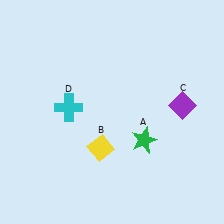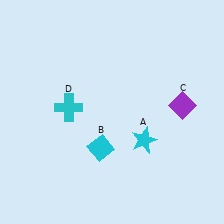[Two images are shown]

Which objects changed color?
A changed from green to cyan. B changed from yellow to cyan.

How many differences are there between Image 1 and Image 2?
There are 2 differences between the two images.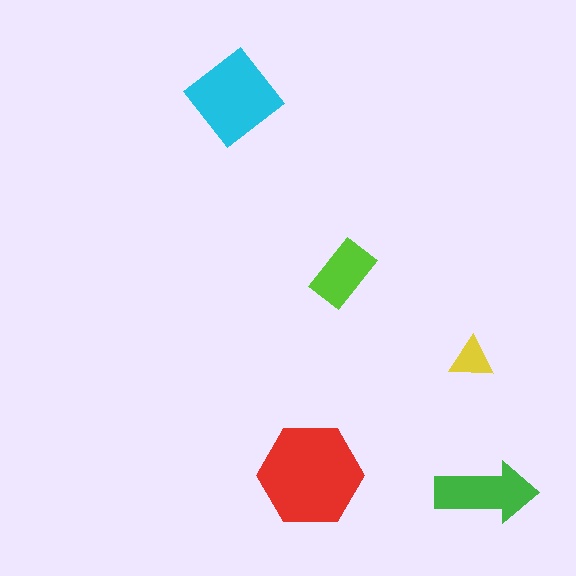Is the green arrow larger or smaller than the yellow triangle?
Larger.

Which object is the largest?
The red hexagon.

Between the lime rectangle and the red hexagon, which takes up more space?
The red hexagon.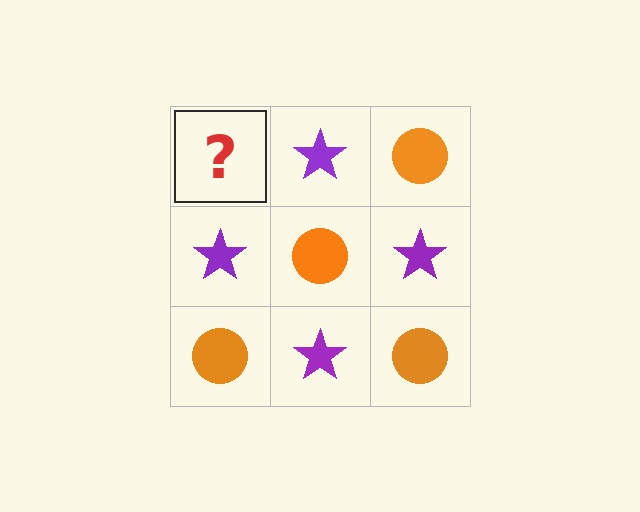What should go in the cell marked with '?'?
The missing cell should contain an orange circle.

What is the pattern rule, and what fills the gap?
The rule is that it alternates orange circle and purple star in a checkerboard pattern. The gap should be filled with an orange circle.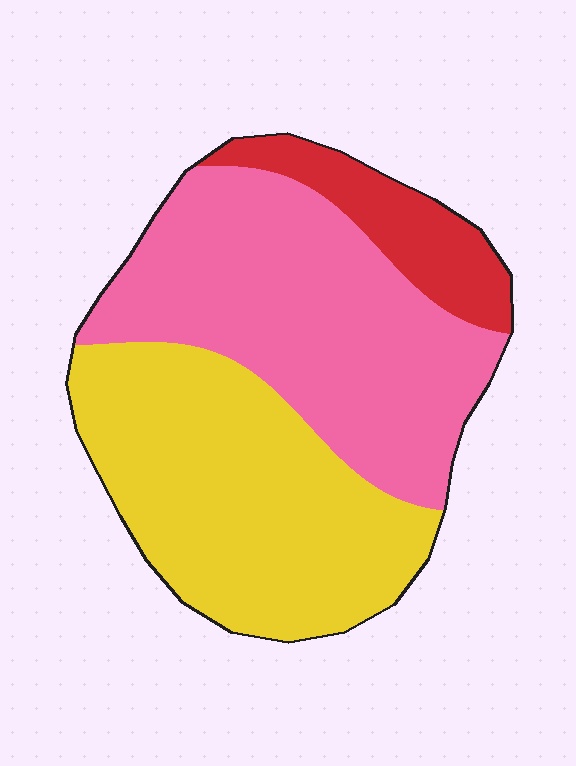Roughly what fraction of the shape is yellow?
Yellow takes up between a third and a half of the shape.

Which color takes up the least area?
Red, at roughly 10%.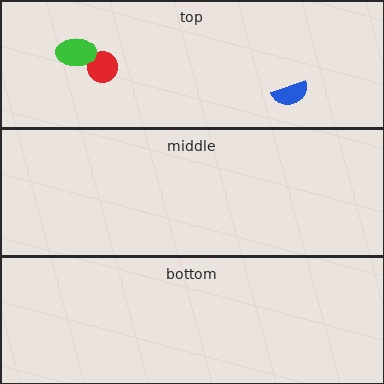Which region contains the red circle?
The top region.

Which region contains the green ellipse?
The top region.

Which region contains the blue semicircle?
The top region.